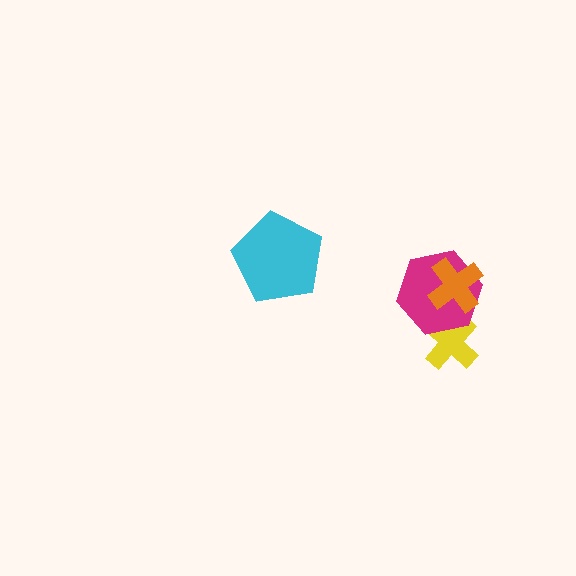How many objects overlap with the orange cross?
1 object overlaps with the orange cross.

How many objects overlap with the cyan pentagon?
0 objects overlap with the cyan pentagon.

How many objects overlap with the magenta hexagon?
2 objects overlap with the magenta hexagon.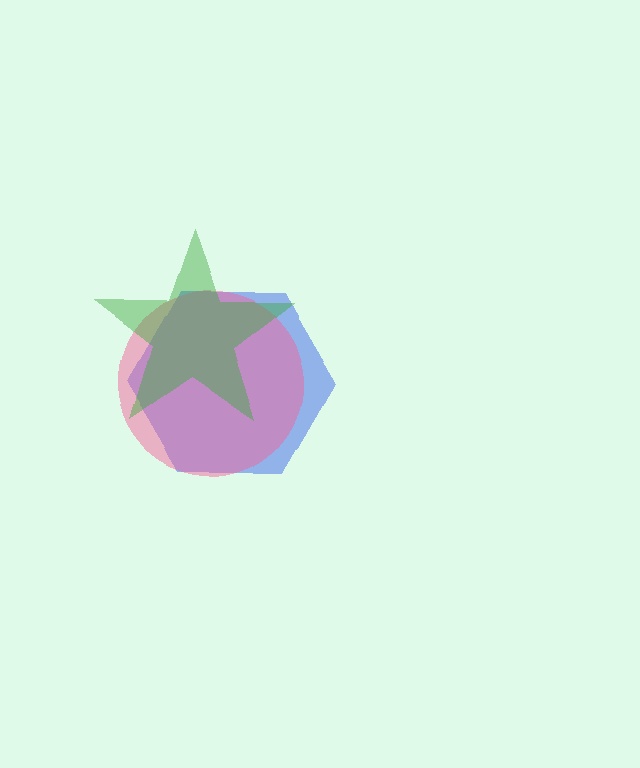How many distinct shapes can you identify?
There are 3 distinct shapes: a blue hexagon, a pink circle, a green star.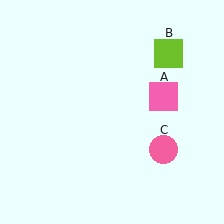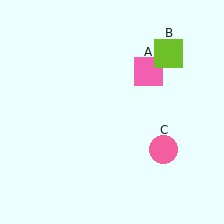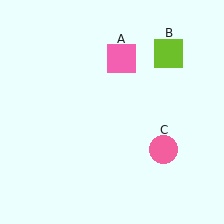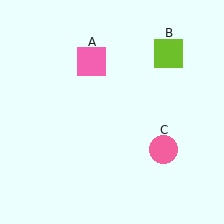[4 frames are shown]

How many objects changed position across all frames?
1 object changed position: pink square (object A).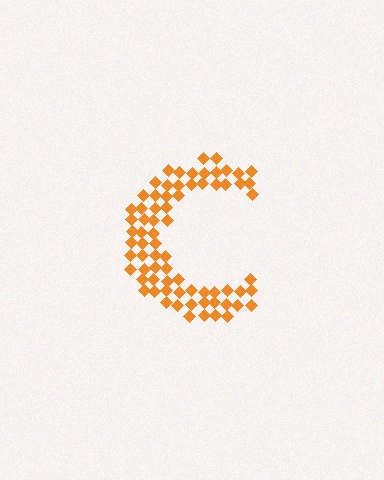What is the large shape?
The large shape is the letter C.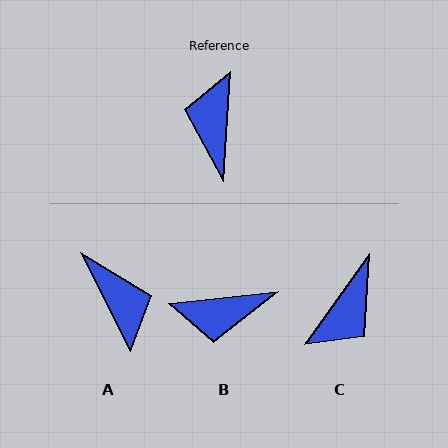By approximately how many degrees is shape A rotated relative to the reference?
Approximately 150 degrees clockwise.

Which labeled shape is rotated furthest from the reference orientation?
A, about 150 degrees away.